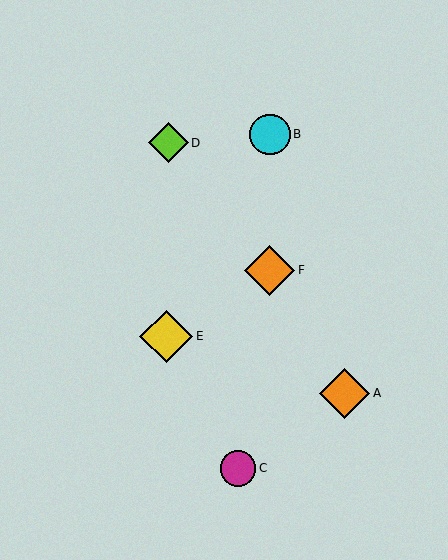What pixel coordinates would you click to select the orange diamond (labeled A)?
Click at (345, 393) to select the orange diamond A.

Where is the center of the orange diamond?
The center of the orange diamond is at (345, 393).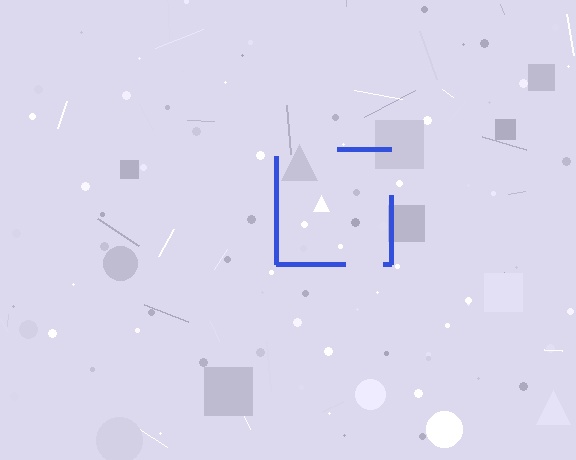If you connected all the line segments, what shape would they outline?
They would outline a square.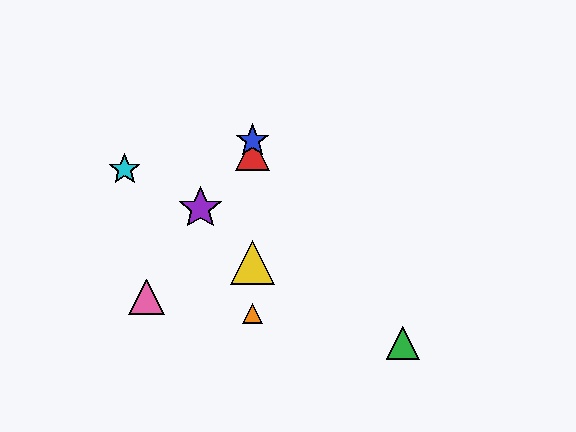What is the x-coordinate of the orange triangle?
The orange triangle is at x≈252.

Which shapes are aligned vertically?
The red triangle, the blue star, the yellow triangle, the orange triangle are aligned vertically.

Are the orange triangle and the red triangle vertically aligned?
Yes, both are at x≈252.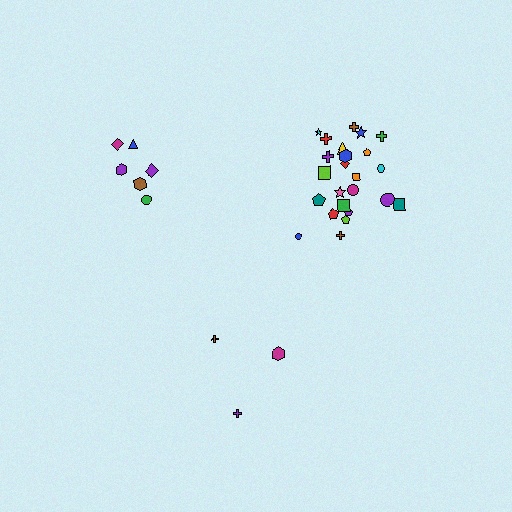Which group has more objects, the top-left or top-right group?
The top-right group.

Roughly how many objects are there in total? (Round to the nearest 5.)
Roughly 35 objects in total.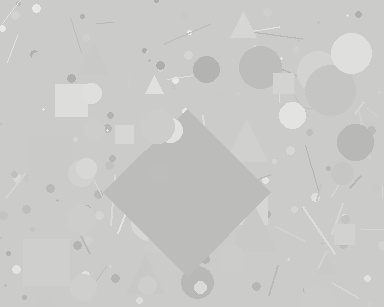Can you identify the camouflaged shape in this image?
The camouflaged shape is a diamond.